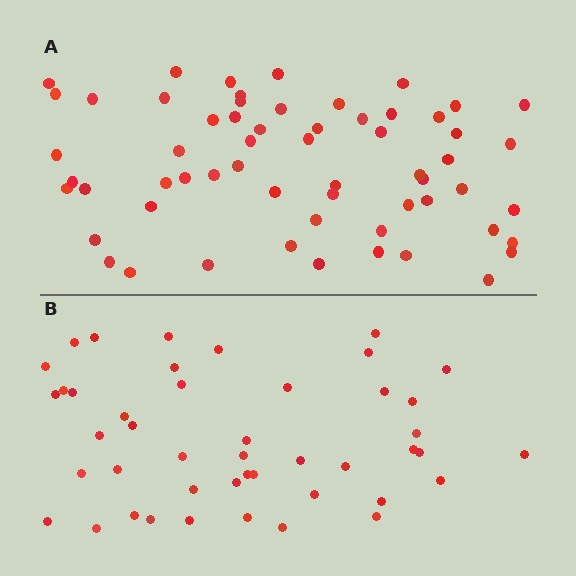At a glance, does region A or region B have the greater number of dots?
Region A (the top region) has more dots.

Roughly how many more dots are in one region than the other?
Region A has approximately 15 more dots than region B.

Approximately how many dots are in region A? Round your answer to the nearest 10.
About 60 dots.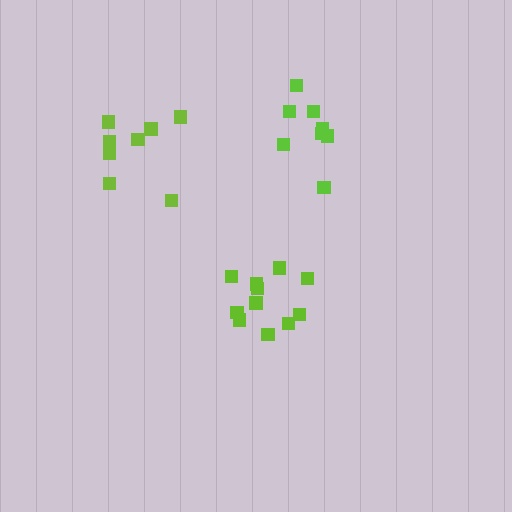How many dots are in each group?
Group 1: 8 dots, Group 2: 8 dots, Group 3: 11 dots (27 total).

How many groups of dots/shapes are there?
There are 3 groups.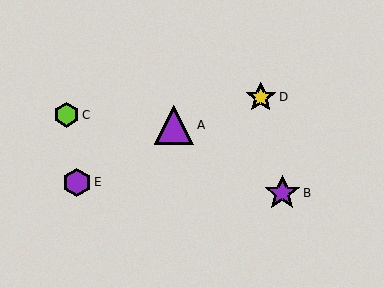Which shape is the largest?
The purple triangle (labeled A) is the largest.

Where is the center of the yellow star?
The center of the yellow star is at (261, 97).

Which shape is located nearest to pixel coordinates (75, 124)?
The lime hexagon (labeled C) at (67, 115) is nearest to that location.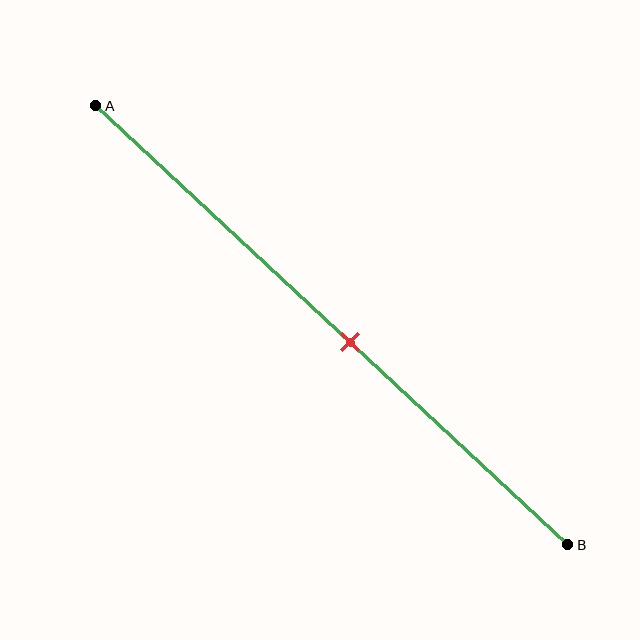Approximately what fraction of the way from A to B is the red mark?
The red mark is approximately 55% of the way from A to B.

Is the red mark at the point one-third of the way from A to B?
No, the mark is at about 55% from A, not at the 33% one-third point.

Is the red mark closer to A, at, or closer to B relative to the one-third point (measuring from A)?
The red mark is closer to point B than the one-third point of segment AB.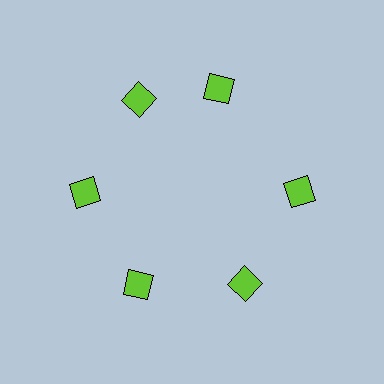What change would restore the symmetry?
The symmetry would be restored by rotating it back into even spacing with its neighbors so that all 6 squares sit at equal angles and equal distance from the center.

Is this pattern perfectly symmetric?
No. The 6 lime squares are arranged in a ring, but one element near the 1 o'clock position is rotated out of alignment along the ring, breaking the 6-fold rotational symmetry.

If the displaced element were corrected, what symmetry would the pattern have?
It would have 6-fold rotational symmetry — the pattern would map onto itself every 60 degrees.